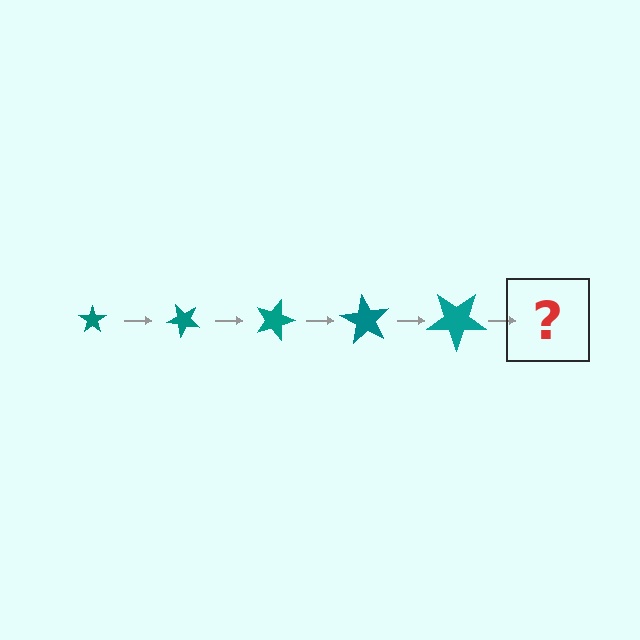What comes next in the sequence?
The next element should be a star, larger than the previous one and rotated 225 degrees from the start.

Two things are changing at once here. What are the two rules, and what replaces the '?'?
The two rules are that the star grows larger each step and it rotates 45 degrees each step. The '?' should be a star, larger than the previous one and rotated 225 degrees from the start.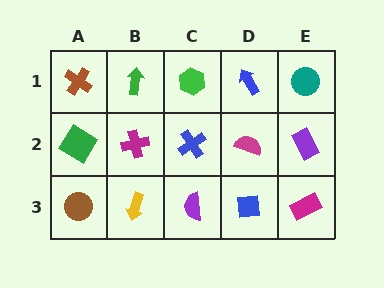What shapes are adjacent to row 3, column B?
A magenta cross (row 2, column B), a brown circle (row 3, column A), a purple semicircle (row 3, column C).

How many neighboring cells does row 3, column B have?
3.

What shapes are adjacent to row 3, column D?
A magenta semicircle (row 2, column D), a purple semicircle (row 3, column C), a magenta rectangle (row 3, column E).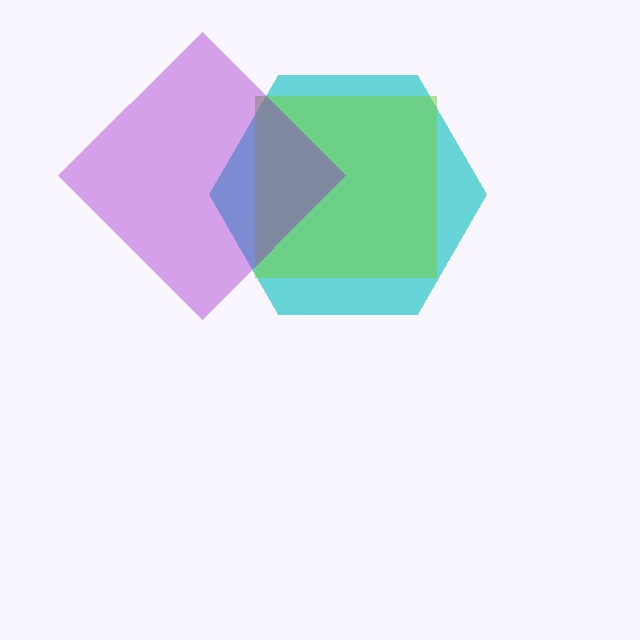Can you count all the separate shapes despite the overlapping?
Yes, there are 3 separate shapes.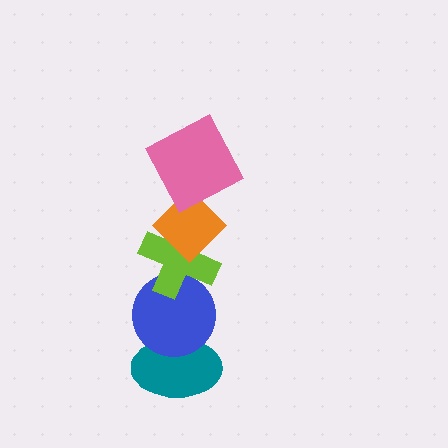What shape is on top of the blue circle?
The lime cross is on top of the blue circle.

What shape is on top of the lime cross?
The orange diamond is on top of the lime cross.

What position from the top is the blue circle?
The blue circle is 4th from the top.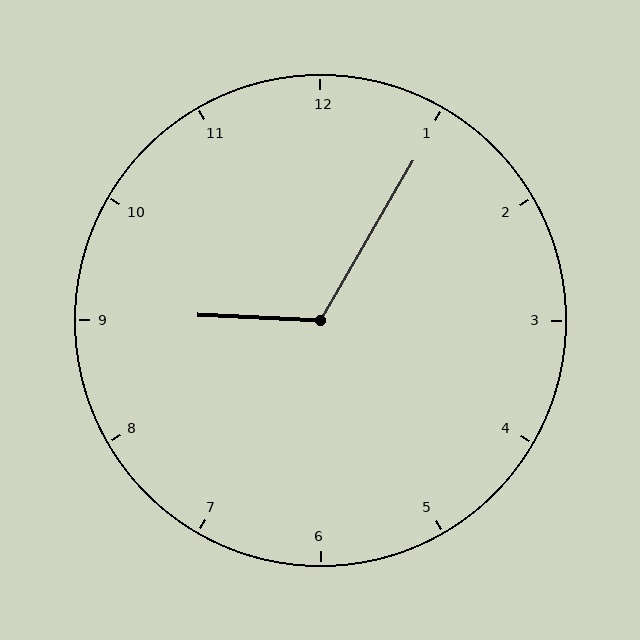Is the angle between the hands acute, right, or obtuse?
It is obtuse.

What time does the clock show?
9:05.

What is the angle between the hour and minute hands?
Approximately 118 degrees.